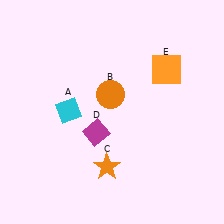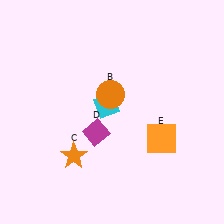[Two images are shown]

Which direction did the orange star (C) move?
The orange star (C) moved left.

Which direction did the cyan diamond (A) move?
The cyan diamond (A) moved right.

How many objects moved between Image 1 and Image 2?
3 objects moved between the two images.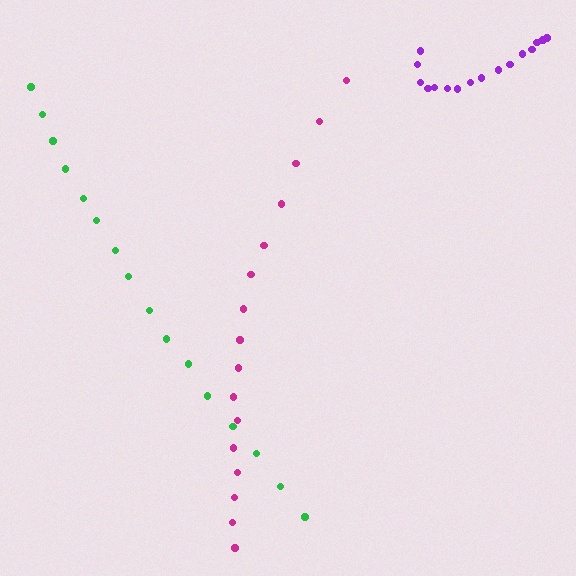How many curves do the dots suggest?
There are 3 distinct paths.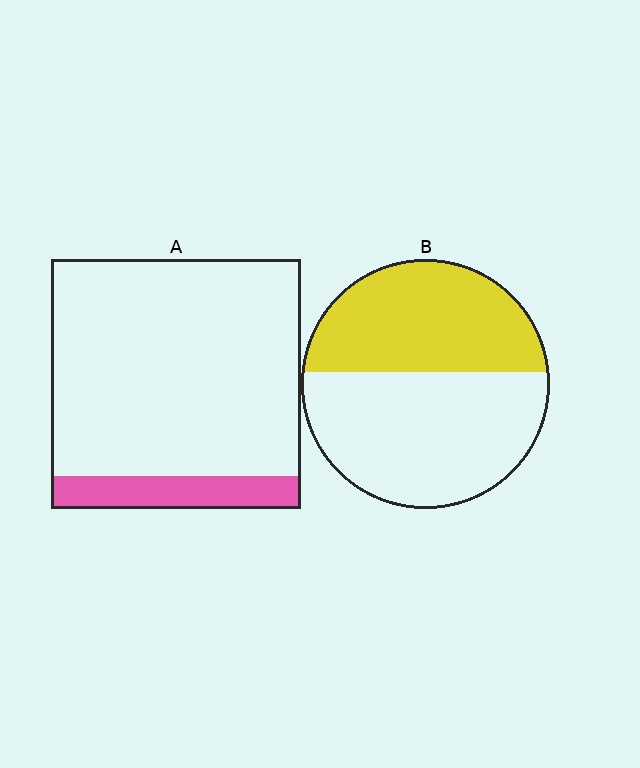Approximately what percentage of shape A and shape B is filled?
A is approximately 15% and B is approximately 45%.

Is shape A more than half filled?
No.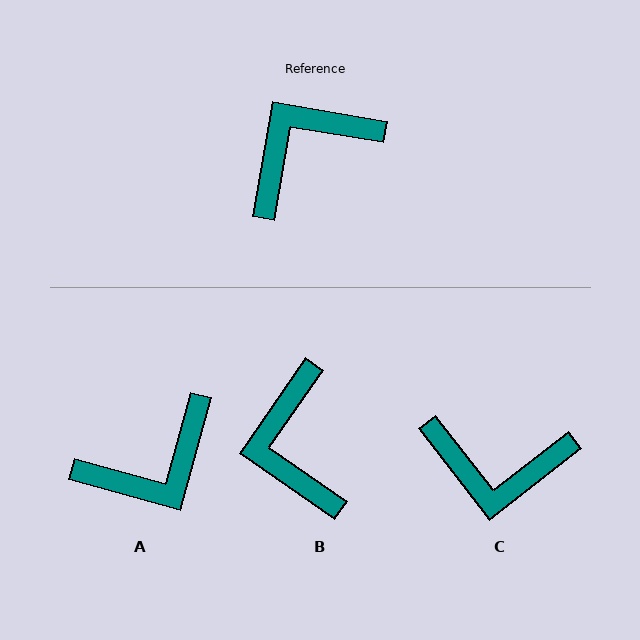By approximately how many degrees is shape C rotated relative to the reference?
Approximately 137 degrees counter-clockwise.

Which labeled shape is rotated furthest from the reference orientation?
A, about 174 degrees away.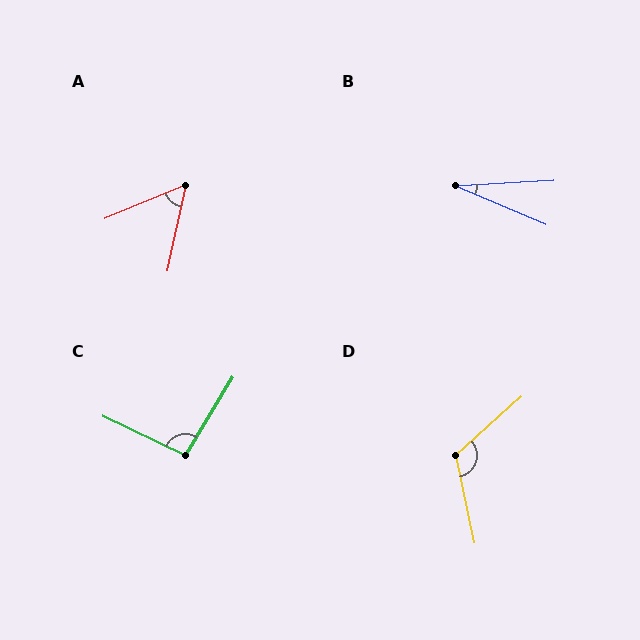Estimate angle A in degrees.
Approximately 55 degrees.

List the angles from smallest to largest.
B (26°), A (55°), C (96°), D (120°).